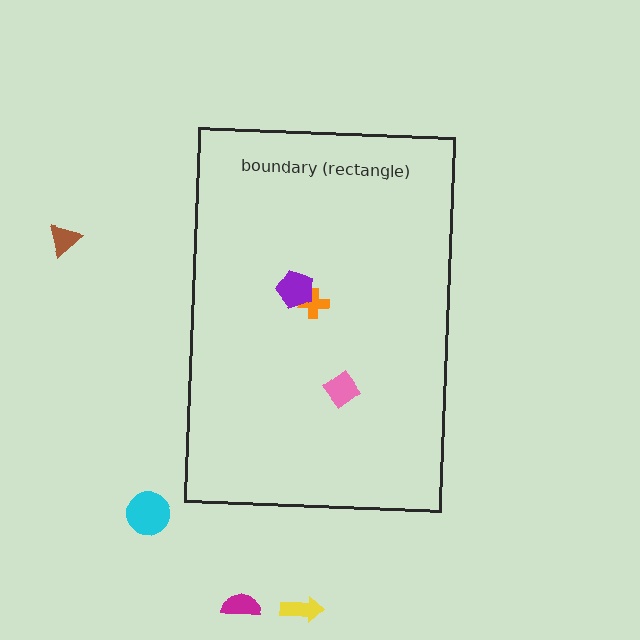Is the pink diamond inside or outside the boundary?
Inside.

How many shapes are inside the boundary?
3 inside, 4 outside.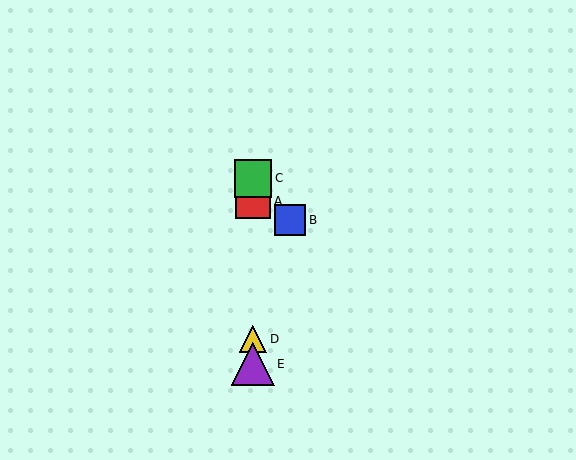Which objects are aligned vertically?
Objects A, C, D, E are aligned vertically.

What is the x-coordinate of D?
Object D is at x≈253.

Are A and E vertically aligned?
Yes, both are at x≈253.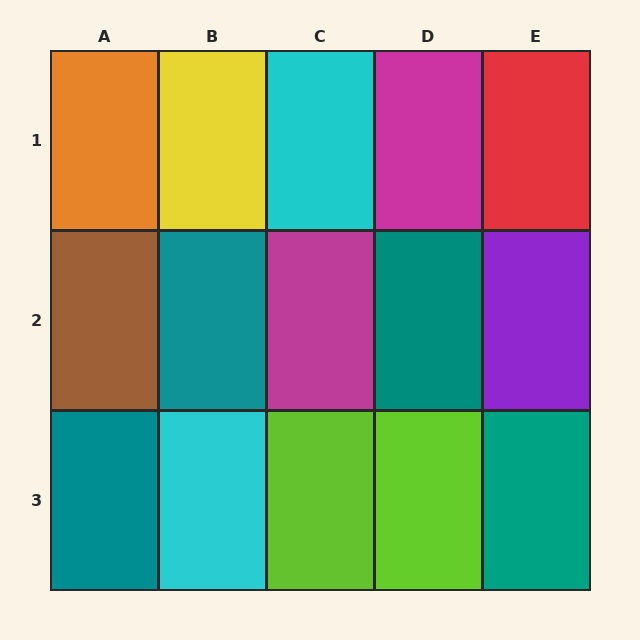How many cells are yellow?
1 cell is yellow.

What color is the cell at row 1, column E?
Red.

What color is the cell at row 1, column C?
Cyan.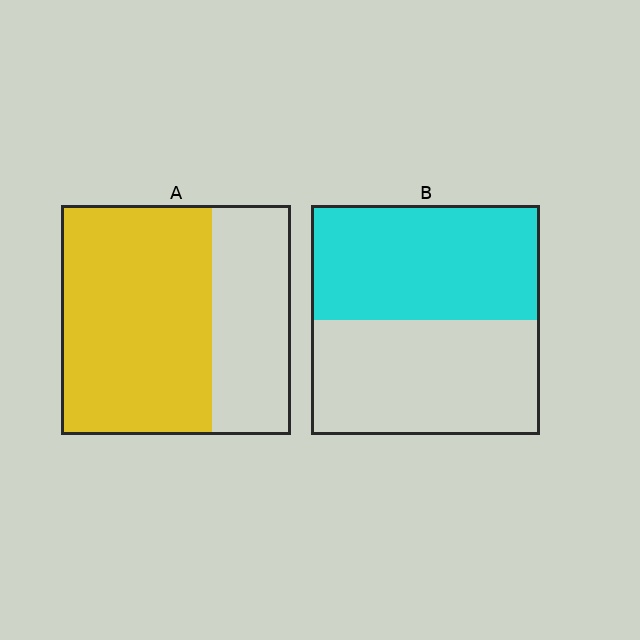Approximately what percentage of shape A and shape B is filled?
A is approximately 65% and B is approximately 50%.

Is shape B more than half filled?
Roughly half.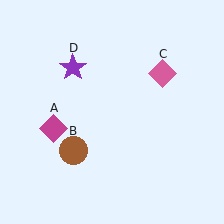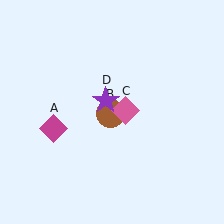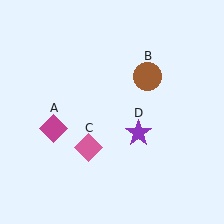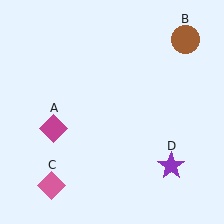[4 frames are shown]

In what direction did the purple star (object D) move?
The purple star (object D) moved down and to the right.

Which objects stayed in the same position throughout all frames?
Magenta diamond (object A) remained stationary.